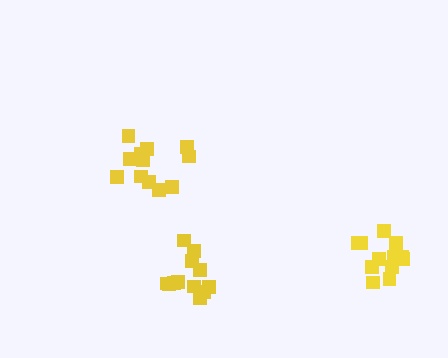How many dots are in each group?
Group 1: 12 dots, Group 2: 12 dots, Group 3: 12 dots (36 total).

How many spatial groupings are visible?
There are 3 spatial groupings.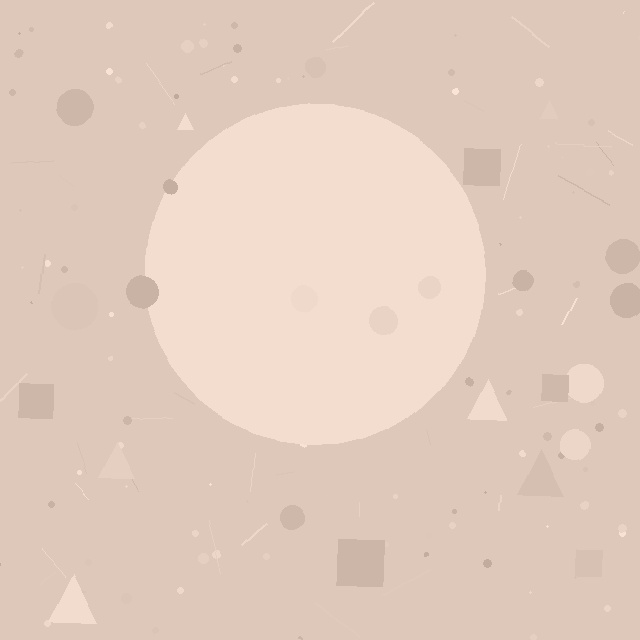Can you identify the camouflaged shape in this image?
The camouflaged shape is a circle.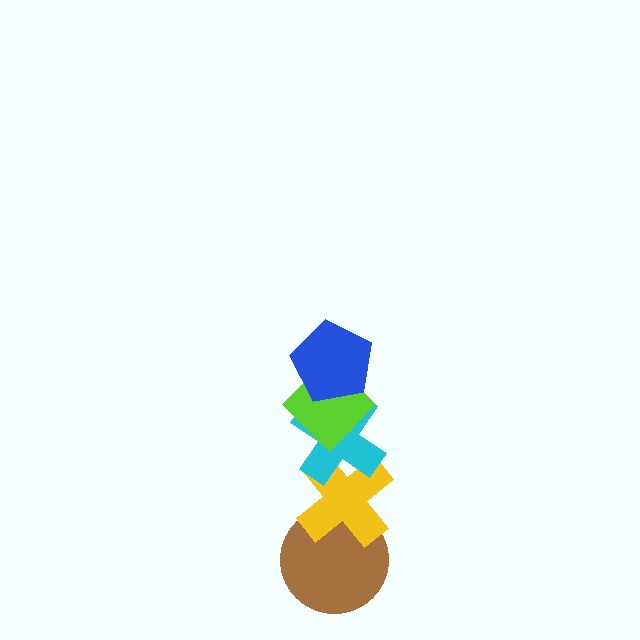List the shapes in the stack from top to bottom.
From top to bottom: the blue pentagon, the lime diamond, the cyan cross, the yellow cross, the brown circle.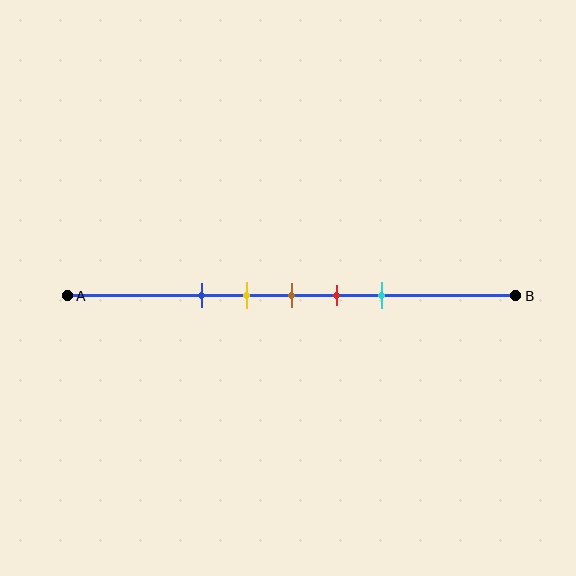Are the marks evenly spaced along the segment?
Yes, the marks are approximately evenly spaced.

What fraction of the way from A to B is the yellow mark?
The yellow mark is approximately 40% (0.4) of the way from A to B.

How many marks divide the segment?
There are 5 marks dividing the segment.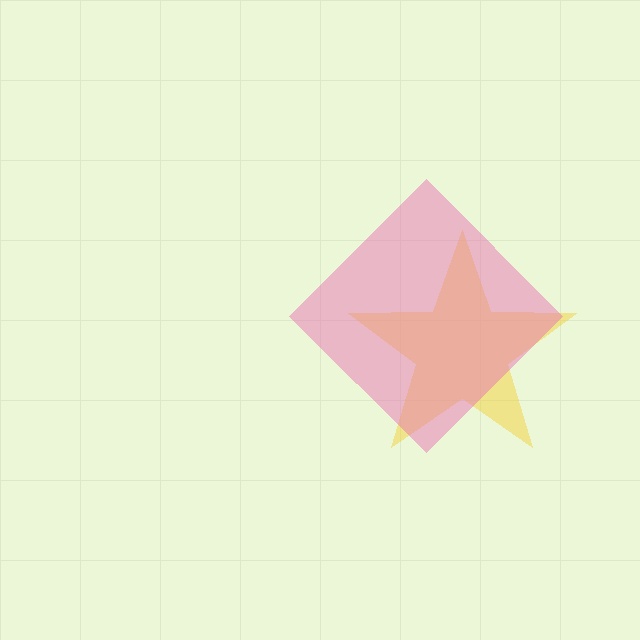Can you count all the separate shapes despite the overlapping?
Yes, there are 2 separate shapes.